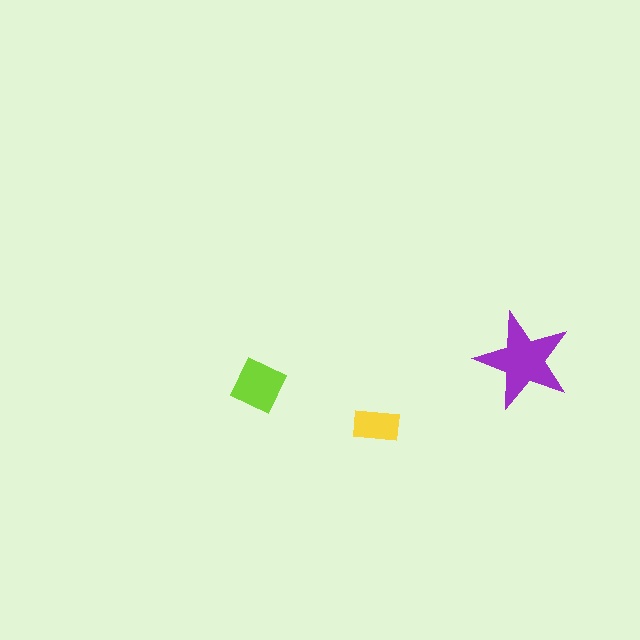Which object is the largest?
The purple star.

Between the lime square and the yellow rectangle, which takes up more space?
The lime square.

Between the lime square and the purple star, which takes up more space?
The purple star.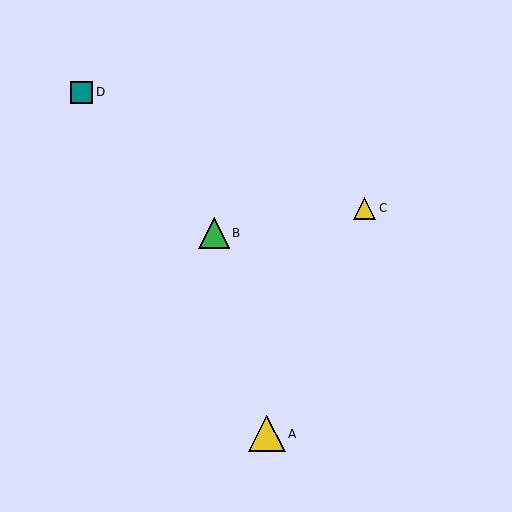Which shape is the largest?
The yellow triangle (labeled A) is the largest.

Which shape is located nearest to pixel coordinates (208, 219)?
The green triangle (labeled B) at (214, 233) is nearest to that location.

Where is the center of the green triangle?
The center of the green triangle is at (214, 233).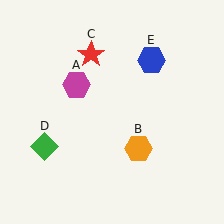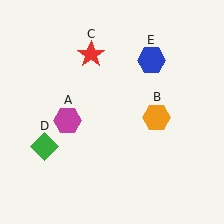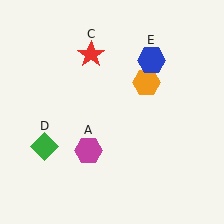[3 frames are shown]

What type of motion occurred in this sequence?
The magenta hexagon (object A), orange hexagon (object B) rotated counterclockwise around the center of the scene.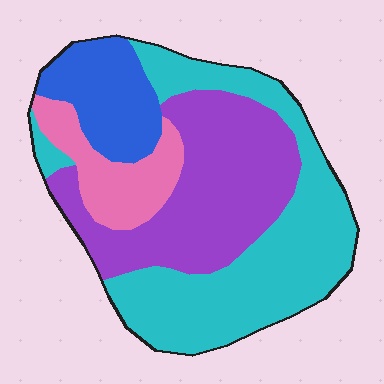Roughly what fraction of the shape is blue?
Blue takes up less than a sixth of the shape.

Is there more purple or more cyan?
Cyan.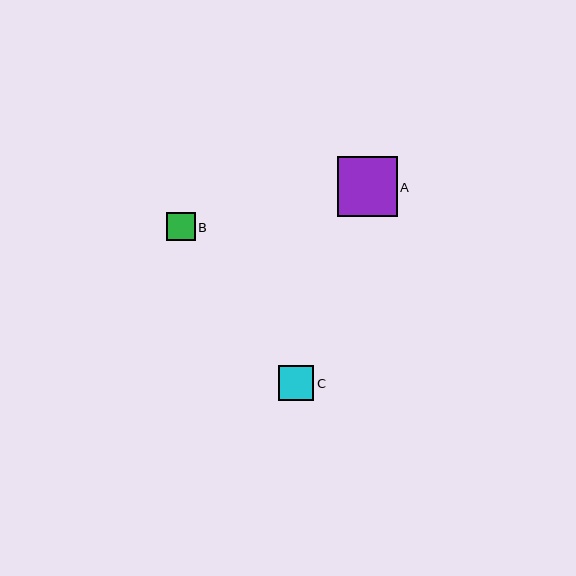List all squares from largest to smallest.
From largest to smallest: A, C, B.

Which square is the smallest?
Square B is the smallest with a size of approximately 29 pixels.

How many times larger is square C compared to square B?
Square C is approximately 1.2 times the size of square B.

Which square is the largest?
Square A is the largest with a size of approximately 59 pixels.